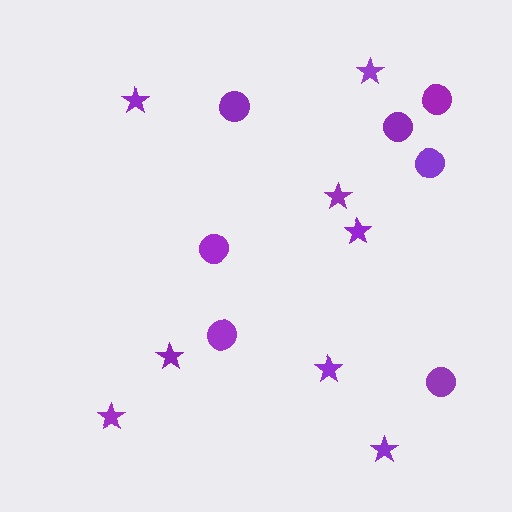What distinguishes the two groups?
There are 2 groups: one group of stars (8) and one group of circles (7).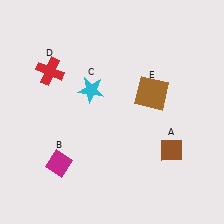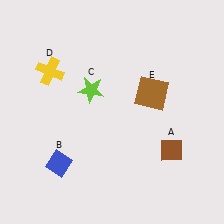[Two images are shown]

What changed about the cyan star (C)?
In Image 1, C is cyan. In Image 2, it changed to lime.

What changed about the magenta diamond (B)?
In Image 1, B is magenta. In Image 2, it changed to blue.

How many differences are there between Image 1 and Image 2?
There are 3 differences between the two images.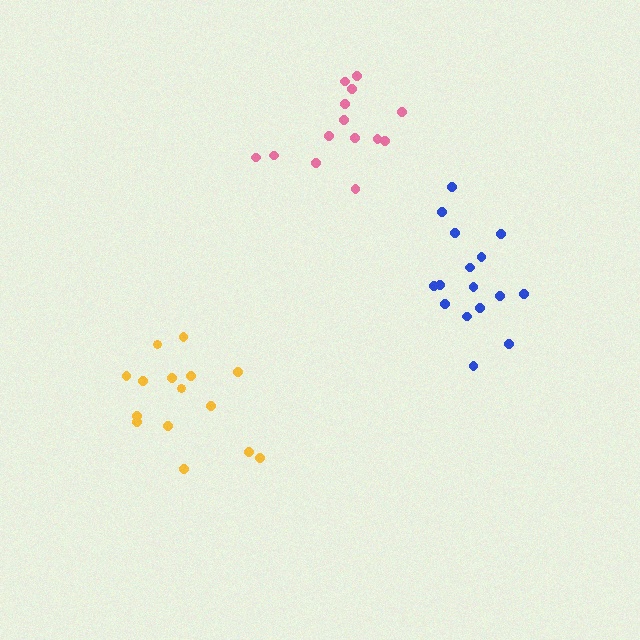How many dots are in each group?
Group 1: 16 dots, Group 2: 15 dots, Group 3: 14 dots (45 total).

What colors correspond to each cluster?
The clusters are colored: blue, yellow, pink.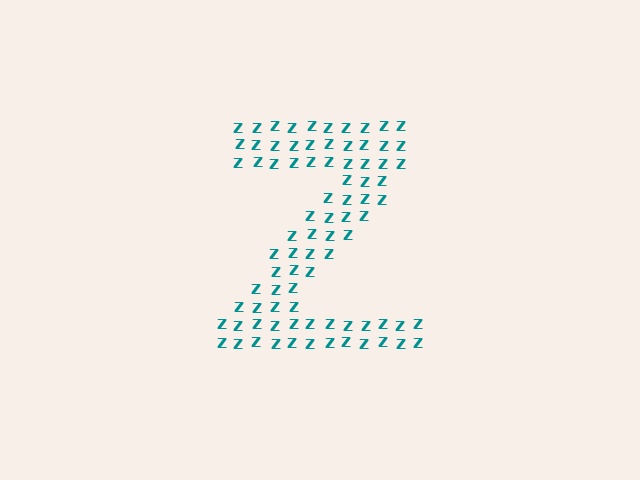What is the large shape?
The large shape is the letter Z.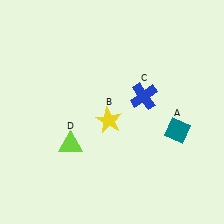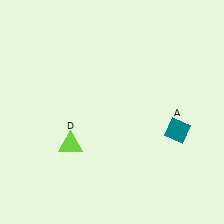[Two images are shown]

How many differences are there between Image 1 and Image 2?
There are 2 differences between the two images.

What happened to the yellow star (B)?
The yellow star (B) was removed in Image 2. It was in the bottom-left area of Image 1.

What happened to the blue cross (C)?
The blue cross (C) was removed in Image 2. It was in the top-right area of Image 1.